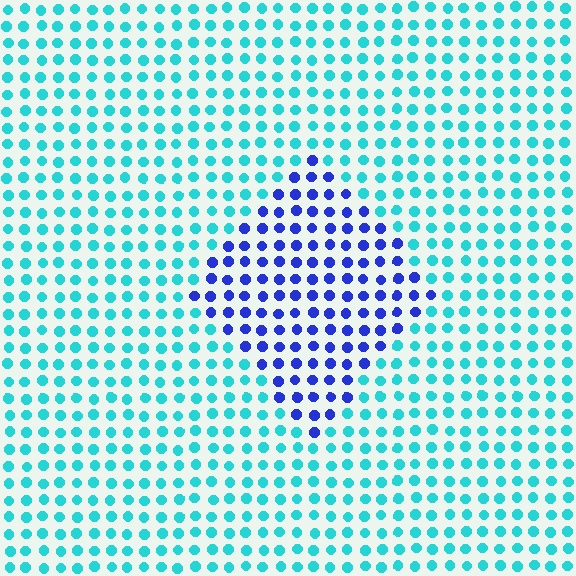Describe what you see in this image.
The image is filled with small cyan elements in a uniform arrangement. A diamond-shaped region is visible where the elements are tinted to a slightly different hue, forming a subtle color boundary.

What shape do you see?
I see a diamond.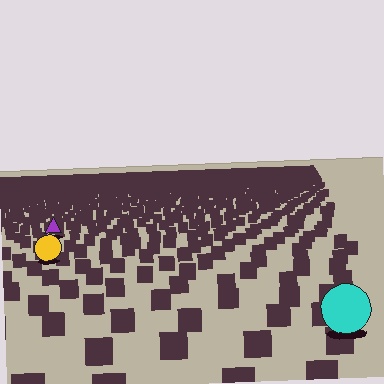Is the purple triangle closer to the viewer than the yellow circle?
No. The yellow circle is closer — you can tell from the texture gradient: the ground texture is coarser near it.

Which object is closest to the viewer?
The cyan circle is closest. The texture marks near it are larger and more spread out.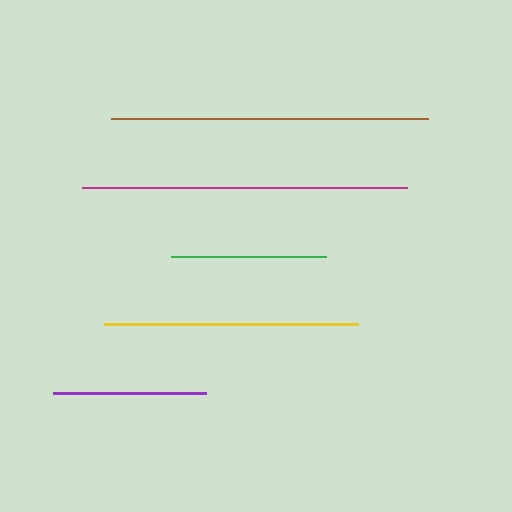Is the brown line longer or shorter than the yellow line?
The brown line is longer than the yellow line.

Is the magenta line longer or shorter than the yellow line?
The magenta line is longer than the yellow line.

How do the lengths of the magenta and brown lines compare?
The magenta and brown lines are approximately the same length.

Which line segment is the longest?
The magenta line is the longest at approximately 325 pixels.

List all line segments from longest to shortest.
From longest to shortest: magenta, brown, yellow, green, purple.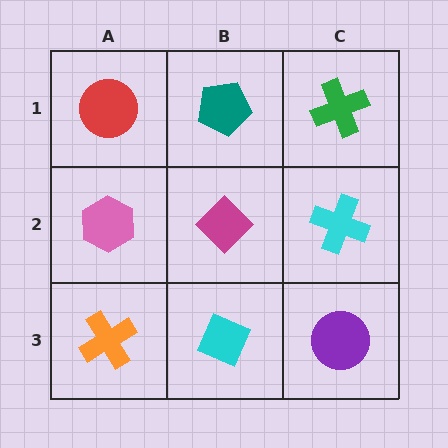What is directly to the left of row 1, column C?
A teal pentagon.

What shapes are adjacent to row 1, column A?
A pink hexagon (row 2, column A), a teal pentagon (row 1, column B).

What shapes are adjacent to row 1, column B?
A magenta diamond (row 2, column B), a red circle (row 1, column A), a green cross (row 1, column C).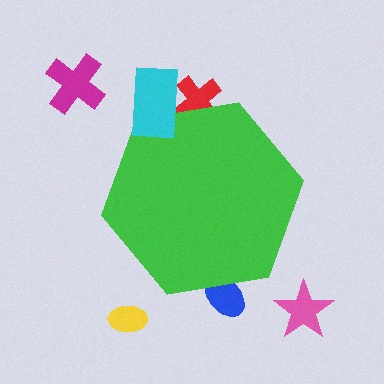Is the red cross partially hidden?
Yes, the red cross is partially hidden behind the green hexagon.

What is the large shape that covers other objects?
A green hexagon.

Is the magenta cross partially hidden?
No, the magenta cross is fully visible.